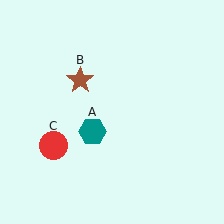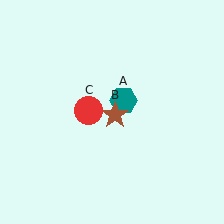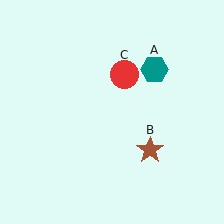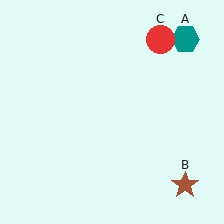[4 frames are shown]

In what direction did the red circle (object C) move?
The red circle (object C) moved up and to the right.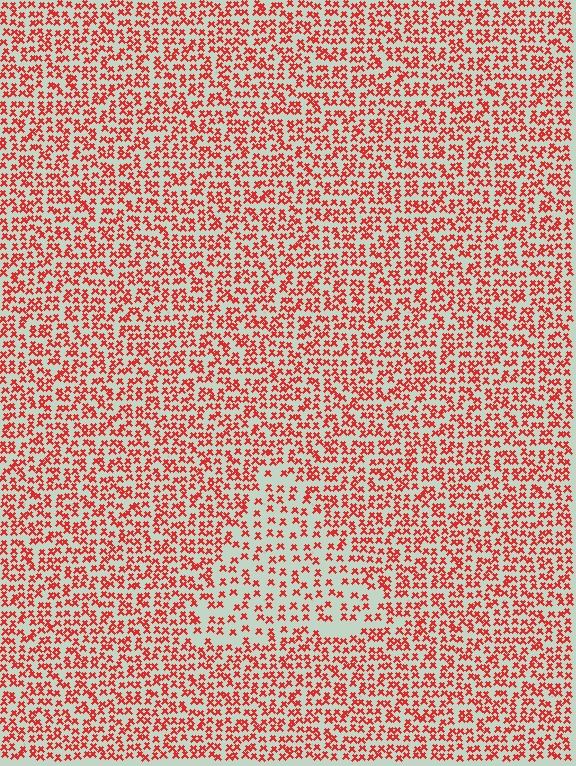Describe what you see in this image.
The image contains small red elements arranged at two different densities. A triangle-shaped region is visible where the elements are less densely packed than the surrounding area.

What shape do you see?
I see a triangle.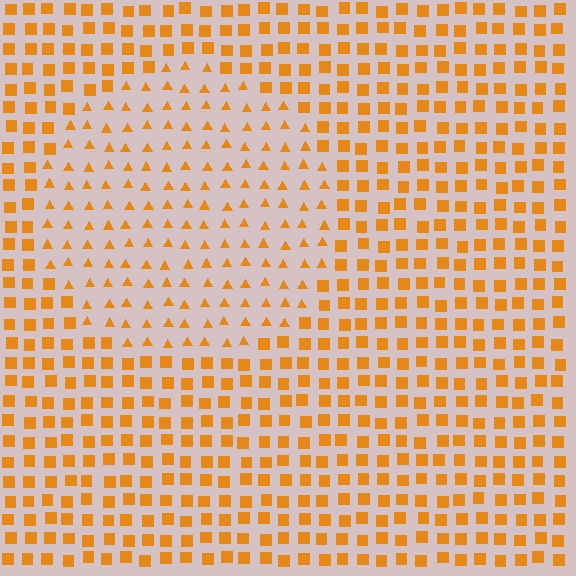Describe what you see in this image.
The image is filled with small orange elements arranged in a uniform grid. A circle-shaped region contains triangles, while the surrounding area contains squares. The boundary is defined purely by the change in element shape.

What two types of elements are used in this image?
The image uses triangles inside the circle region and squares outside it.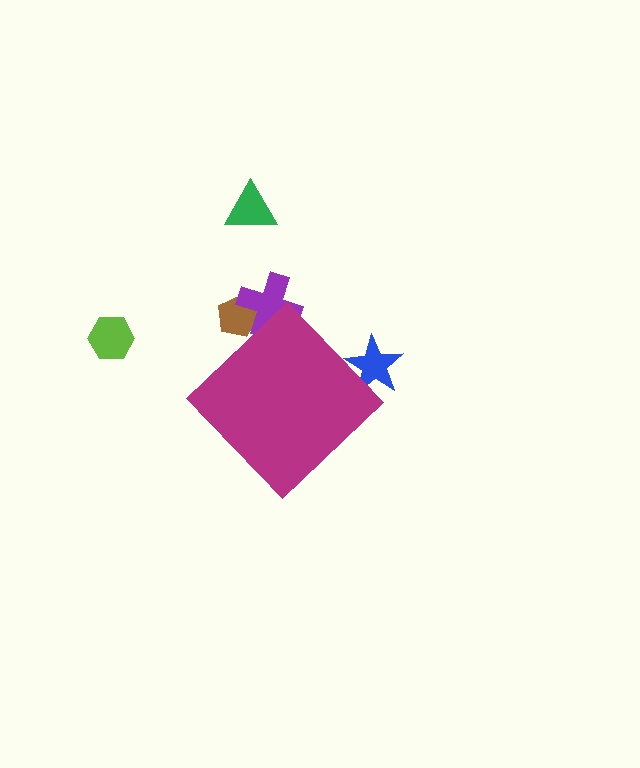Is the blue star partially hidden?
Yes, the blue star is partially hidden behind the magenta diamond.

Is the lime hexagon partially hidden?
No, the lime hexagon is fully visible.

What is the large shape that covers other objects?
A magenta diamond.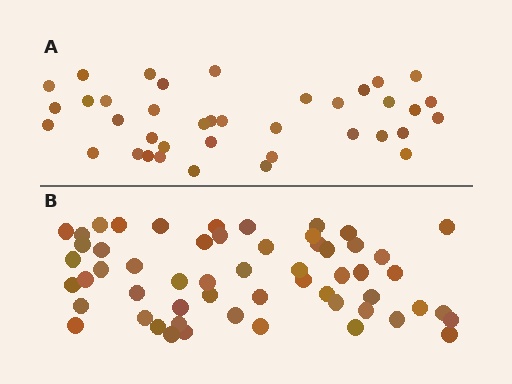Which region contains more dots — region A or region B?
Region B (the bottom region) has more dots.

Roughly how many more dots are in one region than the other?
Region B has approximately 20 more dots than region A.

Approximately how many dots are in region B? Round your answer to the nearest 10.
About 60 dots. (The exact count is 56, which rounds to 60.)